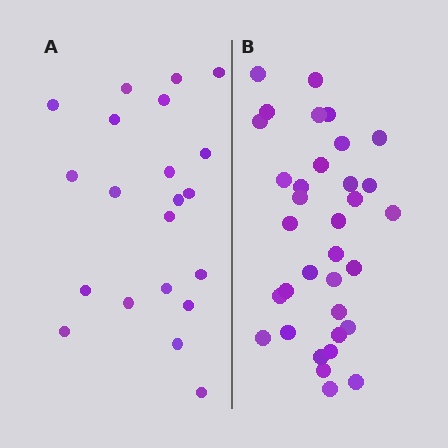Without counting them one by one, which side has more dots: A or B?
Region B (the right region) has more dots.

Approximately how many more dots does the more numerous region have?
Region B has approximately 15 more dots than region A.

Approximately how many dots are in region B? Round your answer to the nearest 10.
About 30 dots. (The exact count is 34, which rounds to 30.)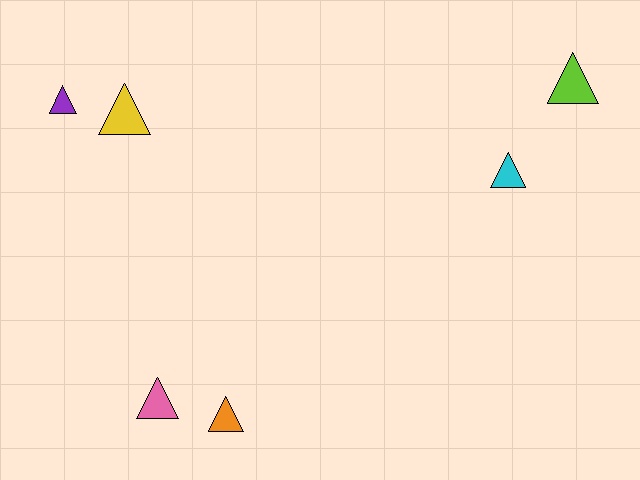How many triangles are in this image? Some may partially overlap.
There are 6 triangles.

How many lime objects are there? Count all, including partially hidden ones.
There is 1 lime object.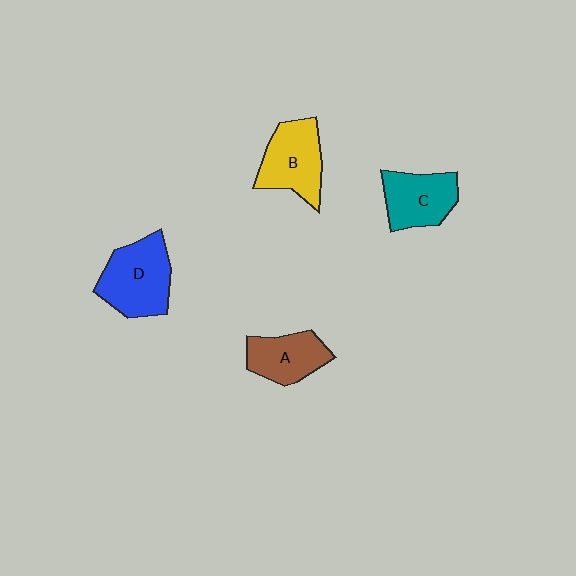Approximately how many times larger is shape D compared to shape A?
Approximately 1.4 times.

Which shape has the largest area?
Shape D (blue).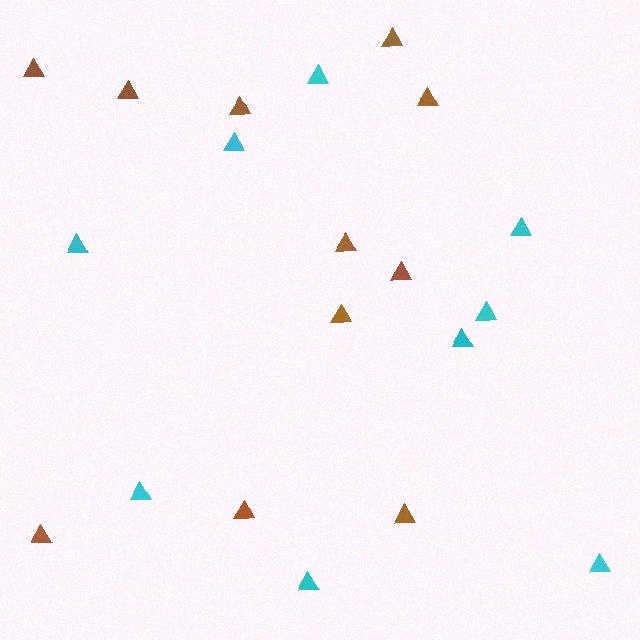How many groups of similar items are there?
There are 2 groups: one group of cyan triangles (9) and one group of brown triangles (11).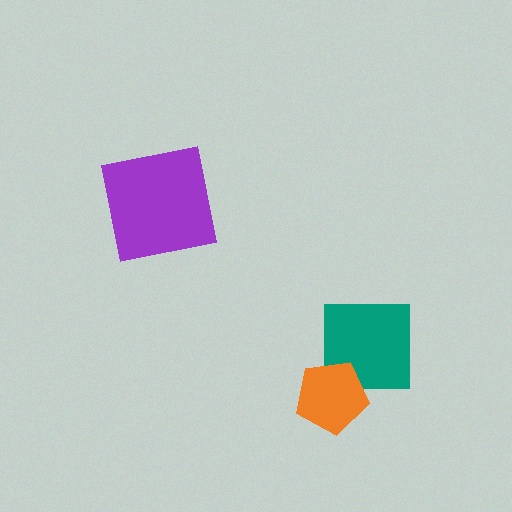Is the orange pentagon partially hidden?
No, no other shape covers it.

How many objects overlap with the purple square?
0 objects overlap with the purple square.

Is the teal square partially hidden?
Yes, it is partially covered by another shape.